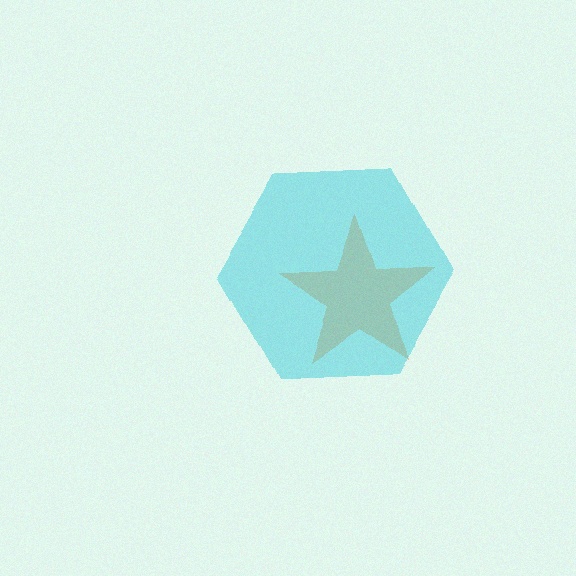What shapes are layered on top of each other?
The layered shapes are: an orange star, a cyan hexagon.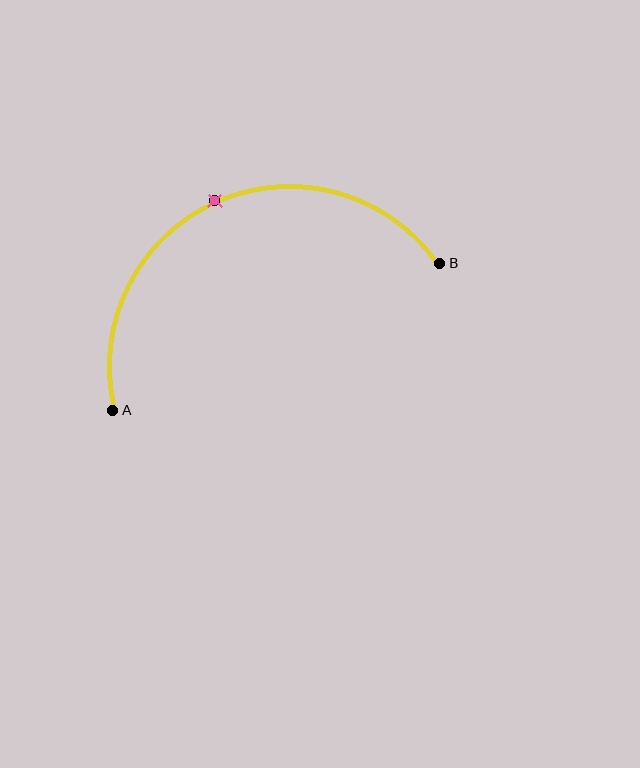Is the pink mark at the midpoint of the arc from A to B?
Yes. The pink mark lies on the arc at equal arc-length from both A and B — it is the arc midpoint.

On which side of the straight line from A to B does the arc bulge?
The arc bulges above the straight line connecting A and B.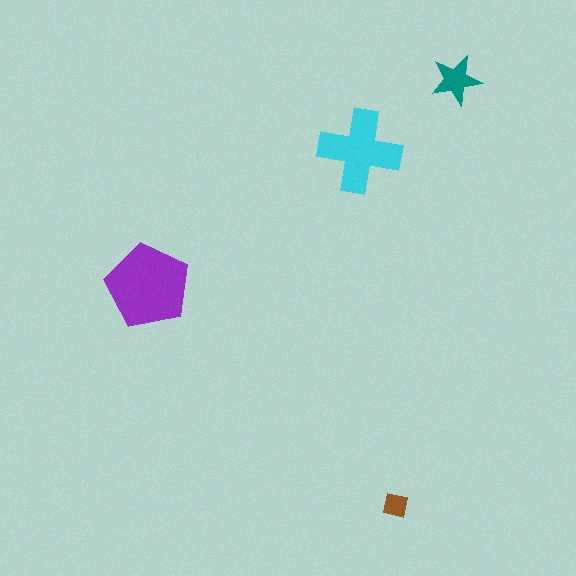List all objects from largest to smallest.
The purple pentagon, the cyan cross, the teal star, the brown square.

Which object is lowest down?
The brown square is bottommost.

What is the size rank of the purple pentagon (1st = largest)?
1st.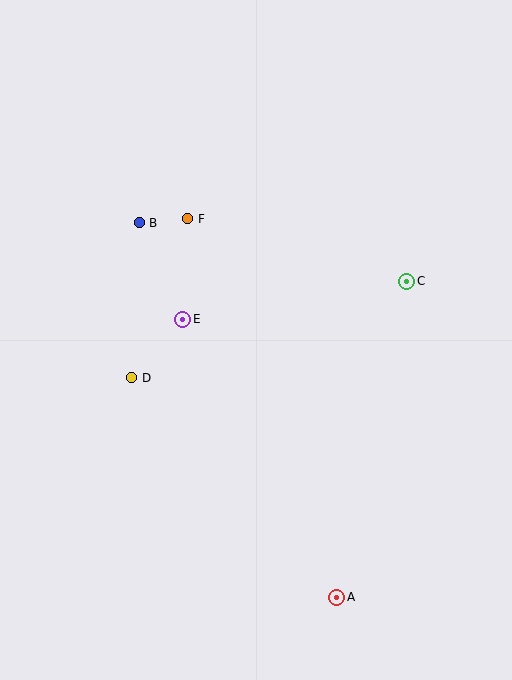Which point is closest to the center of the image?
Point E at (183, 319) is closest to the center.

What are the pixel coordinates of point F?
Point F is at (188, 219).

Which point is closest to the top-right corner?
Point C is closest to the top-right corner.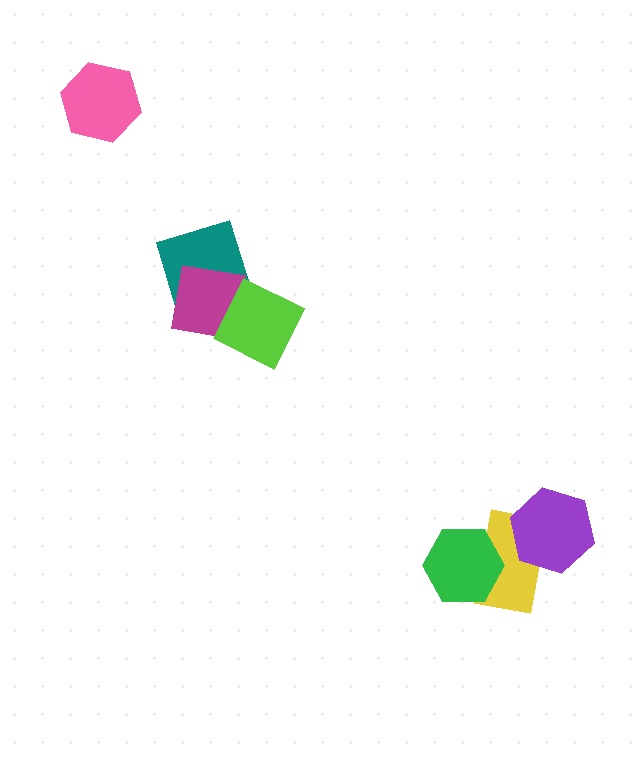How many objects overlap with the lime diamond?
1 object overlaps with the lime diamond.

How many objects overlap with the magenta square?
2 objects overlap with the magenta square.